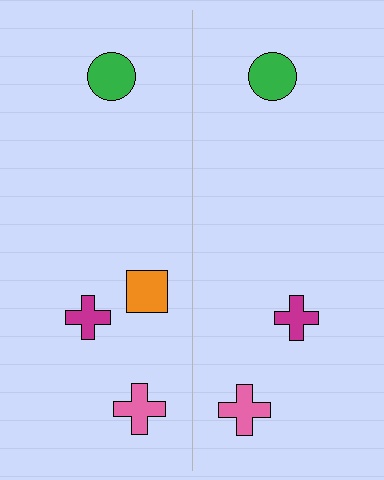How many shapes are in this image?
There are 7 shapes in this image.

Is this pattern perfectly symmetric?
No, the pattern is not perfectly symmetric. A orange square is missing from the right side.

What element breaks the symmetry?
A orange square is missing from the right side.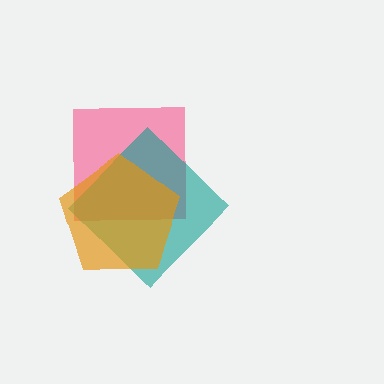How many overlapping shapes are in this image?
There are 3 overlapping shapes in the image.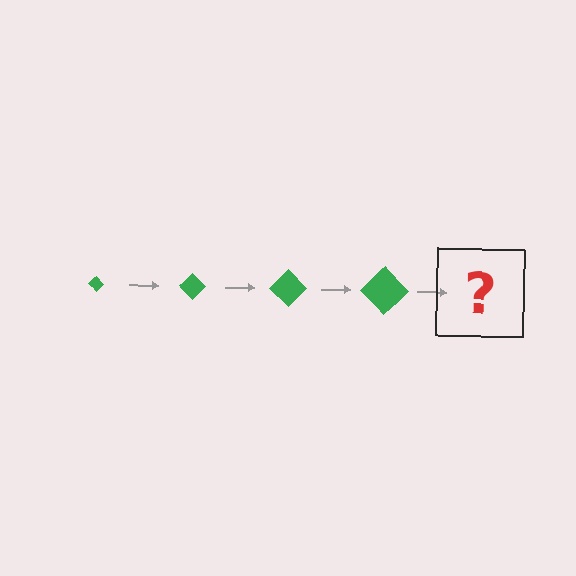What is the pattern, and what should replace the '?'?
The pattern is that the diamond gets progressively larger each step. The '?' should be a green diamond, larger than the previous one.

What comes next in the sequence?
The next element should be a green diamond, larger than the previous one.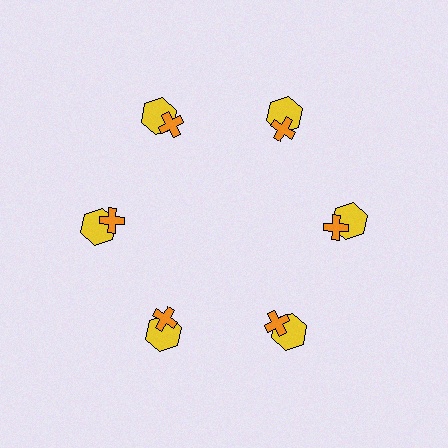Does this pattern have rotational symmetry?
Yes, this pattern has 6-fold rotational symmetry. It looks the same after rotating 60 degrees around the center.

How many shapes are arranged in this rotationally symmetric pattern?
There are 12 shapes, arranged in 6 groups of 2.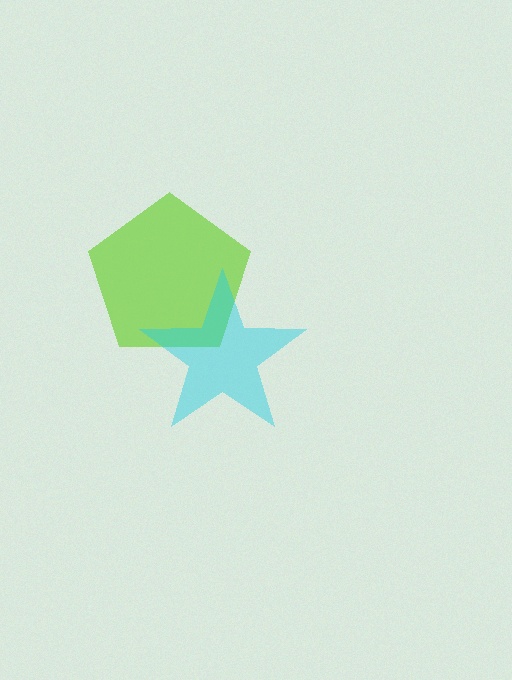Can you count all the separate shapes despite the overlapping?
Yes, there are 2 separate shapes.